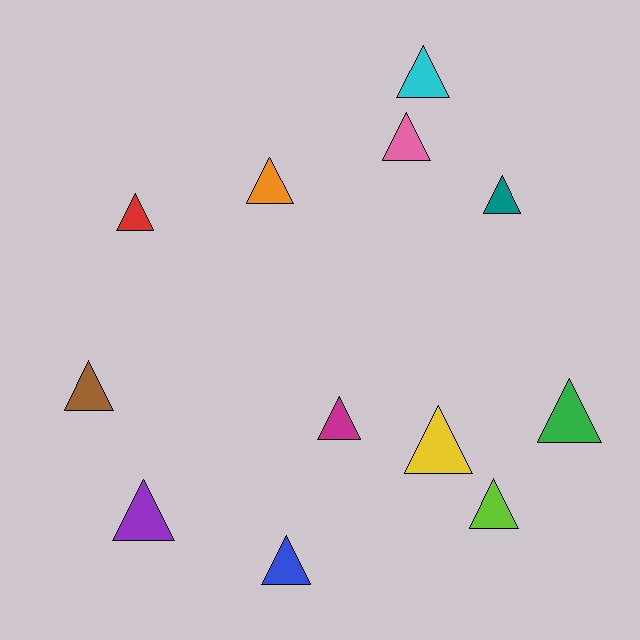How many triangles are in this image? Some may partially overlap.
There are 12 triangles.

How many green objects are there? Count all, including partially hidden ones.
There is 1 green object.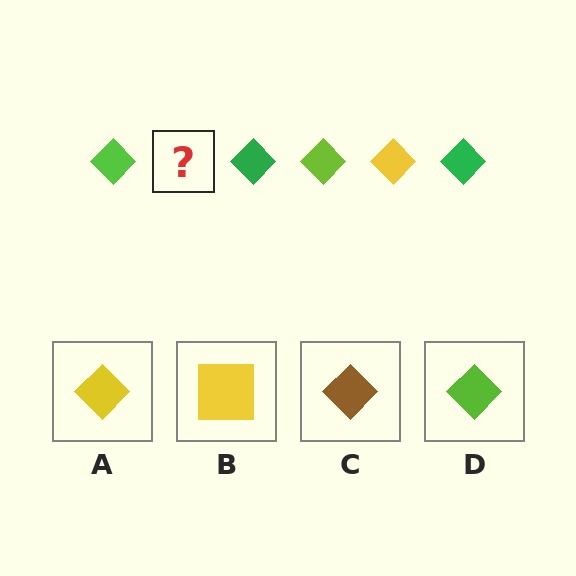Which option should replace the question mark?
Option A.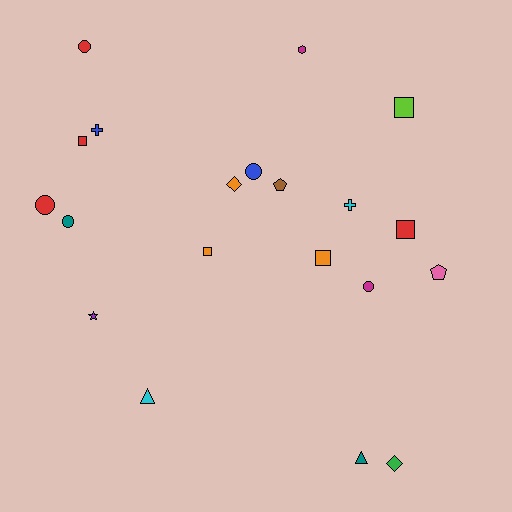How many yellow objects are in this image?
There are no yellow objects.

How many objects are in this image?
There are 20 objects.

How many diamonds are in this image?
There are 2 diamonds.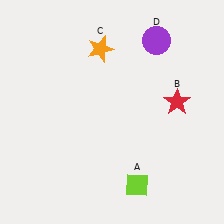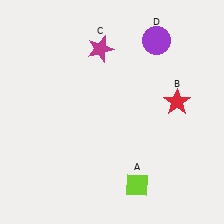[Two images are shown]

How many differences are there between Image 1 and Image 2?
There is 1 difference between the two images.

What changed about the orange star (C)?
In Image 1, C is orange. In Image 2, it changed to magenta.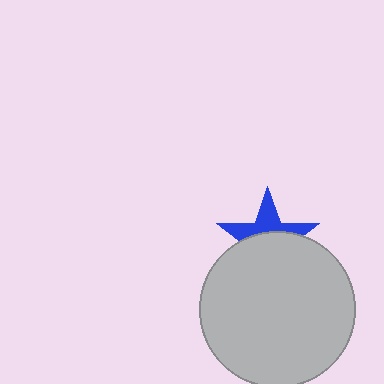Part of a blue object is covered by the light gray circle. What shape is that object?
It is a star.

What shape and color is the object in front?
The object in front is a light gray circle.